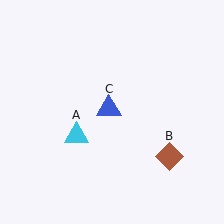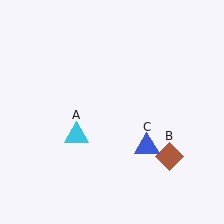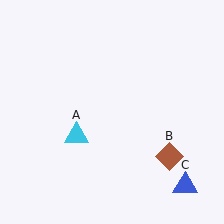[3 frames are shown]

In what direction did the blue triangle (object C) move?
The blue triangle (object C) moved down and to the right.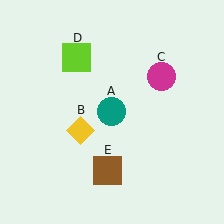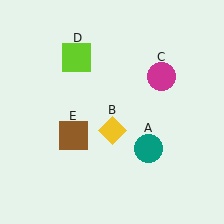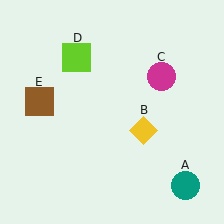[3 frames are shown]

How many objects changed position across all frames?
3 objects changed position: teal circle (object A), yellow diamond (object B), brown square (object E).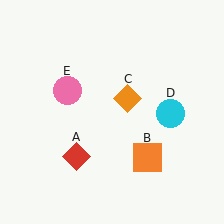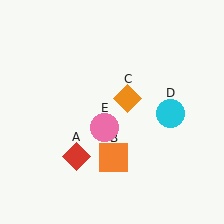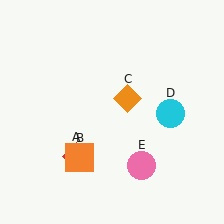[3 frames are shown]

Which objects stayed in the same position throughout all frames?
Red diamond (object A) and orange diamond (object C) and cyan circle (object D) remained stationary.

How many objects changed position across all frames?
2 objects changed position: orange square (object B), pink circle (object E).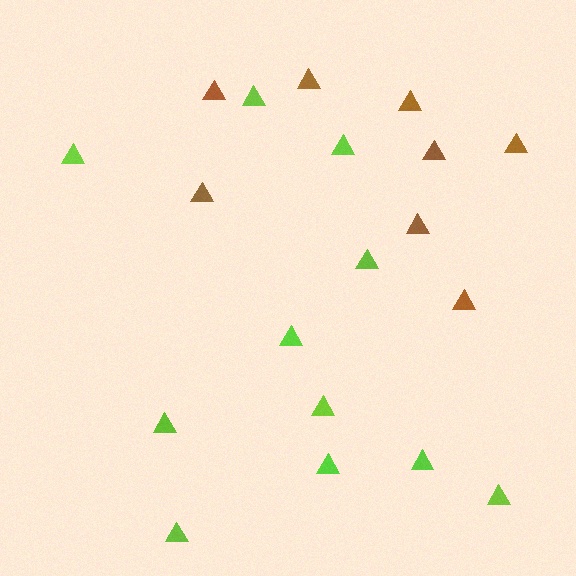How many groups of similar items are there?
There are 2 groups: one group of brown triangles (8) and one group of lime triangles (11).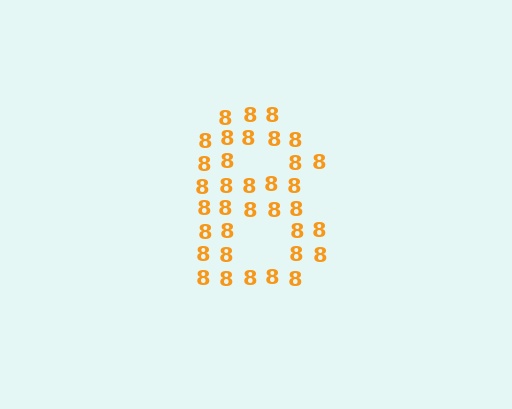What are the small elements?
The small elements are digit 8's.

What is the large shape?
The large shape is the digit 8.